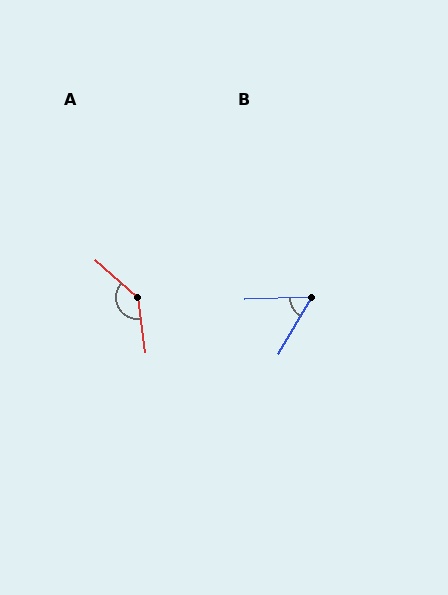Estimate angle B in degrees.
Approximately 58 degrees.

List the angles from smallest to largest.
B (58°), A (139°).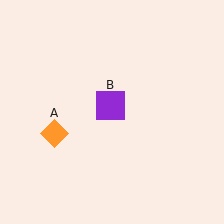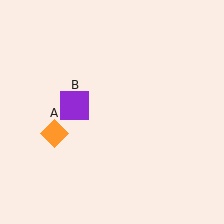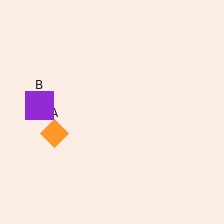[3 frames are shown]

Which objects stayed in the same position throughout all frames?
Orange diamond (object A) remained stationary.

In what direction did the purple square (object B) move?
The purple square (object B) moved left.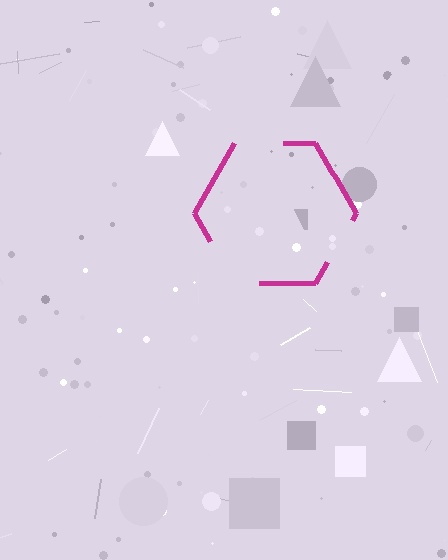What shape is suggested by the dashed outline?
The dashed outline suggests a hexagon.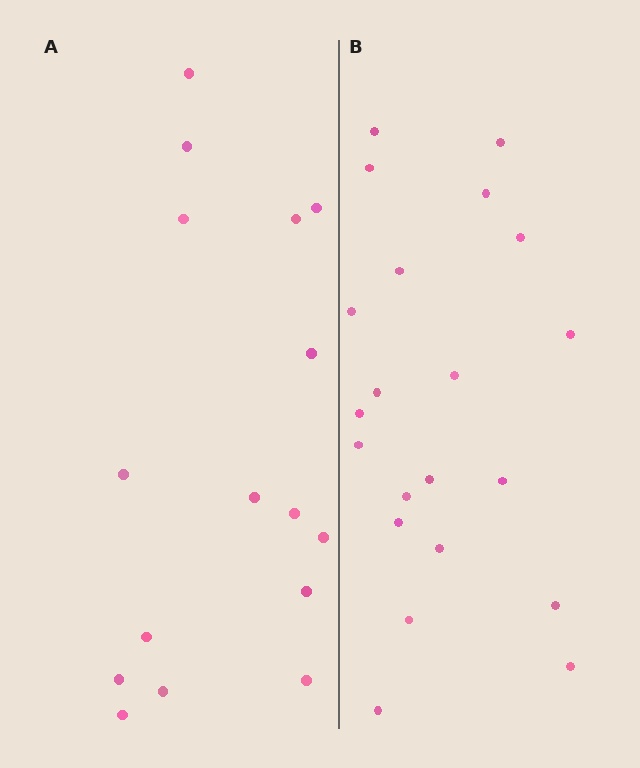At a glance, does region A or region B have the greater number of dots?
Region B (the right region) has more dots.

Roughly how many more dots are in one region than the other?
Region B has about 5 more dots than region A.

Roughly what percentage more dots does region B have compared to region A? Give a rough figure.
About 30% more.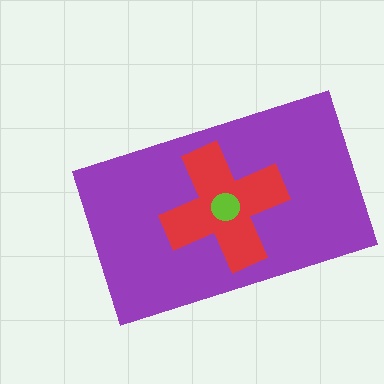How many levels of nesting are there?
3.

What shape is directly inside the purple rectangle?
The red cross.